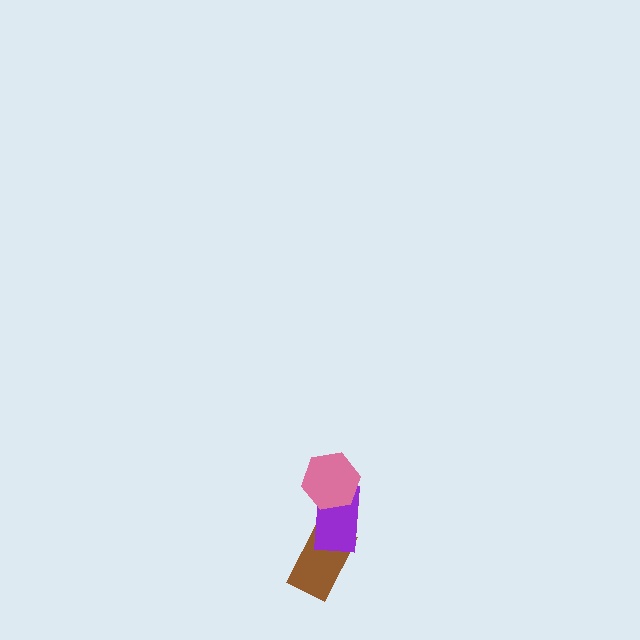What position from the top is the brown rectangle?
The brown rectangle is 3rd from the top.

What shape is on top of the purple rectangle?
The pink hexagon is on top of the purple rectangle.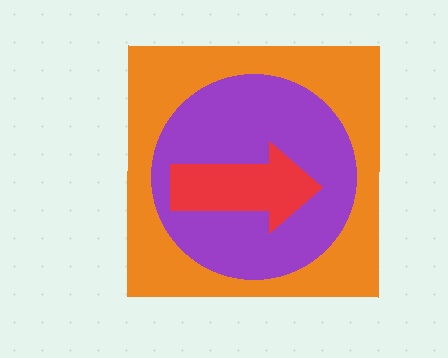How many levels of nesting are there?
3.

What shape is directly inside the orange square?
The purple circle.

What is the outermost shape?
The orange square.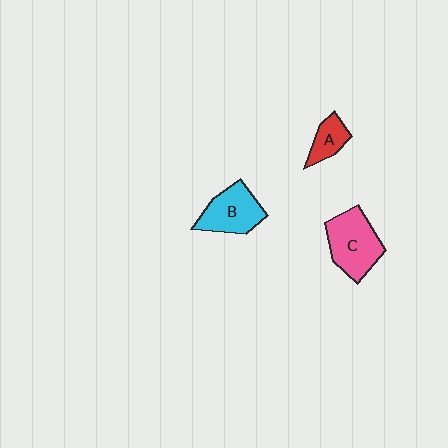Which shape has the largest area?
Shape C (pink).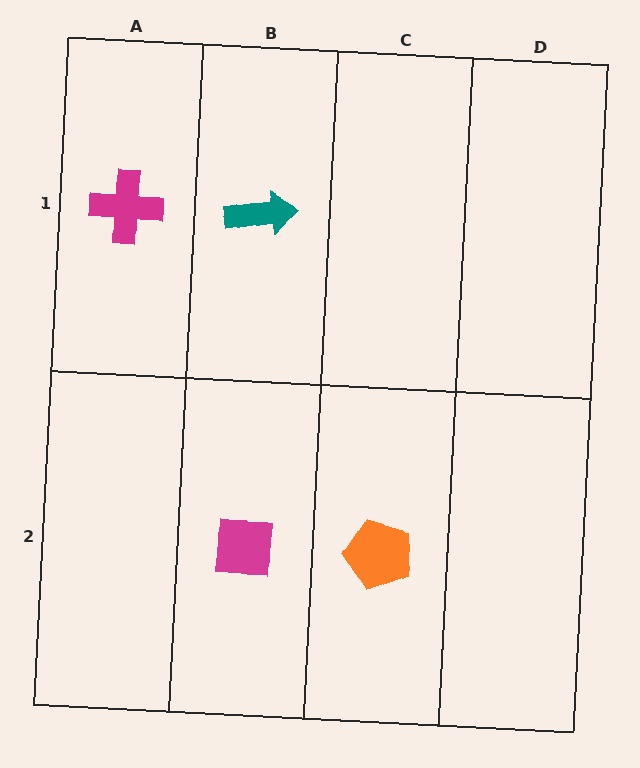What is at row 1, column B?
A teal arrow.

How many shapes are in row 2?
2 shapes.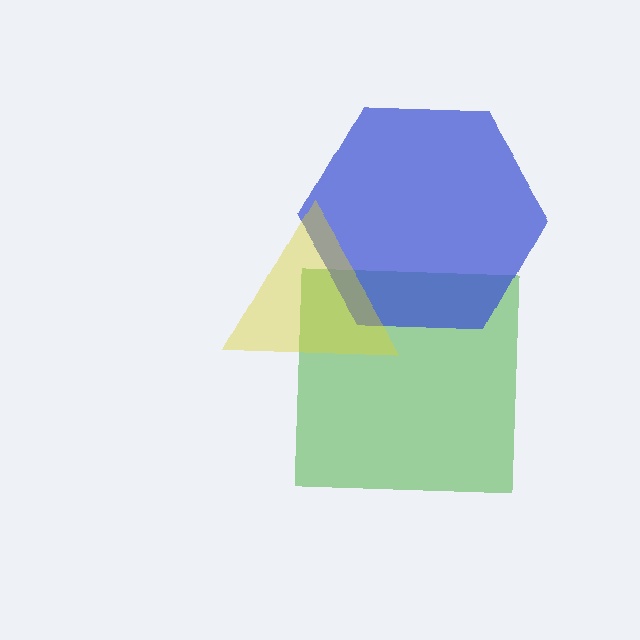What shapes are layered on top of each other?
The layered shapes are: a green square, a blue hexagon, a yellow triangle.